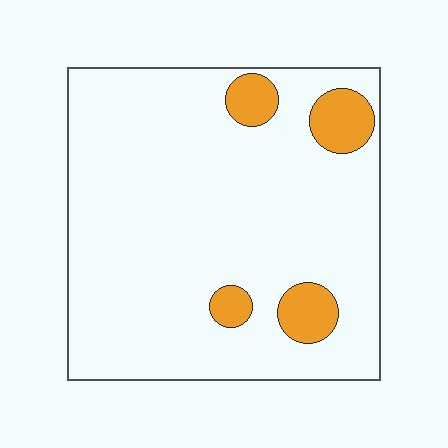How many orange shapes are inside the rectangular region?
4.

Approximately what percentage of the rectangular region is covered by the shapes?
Approximately 10%.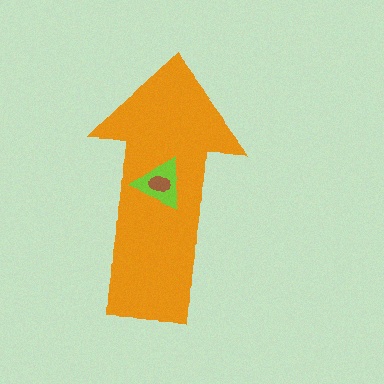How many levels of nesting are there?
3.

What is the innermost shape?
The brown ellipse.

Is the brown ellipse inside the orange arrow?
Yes.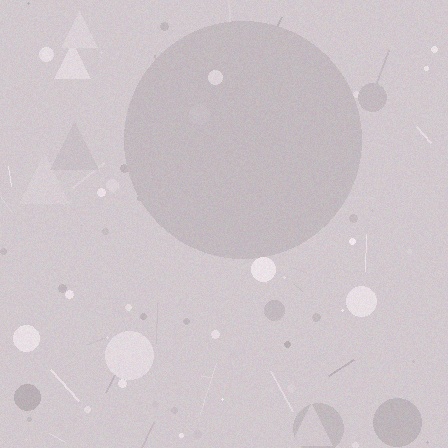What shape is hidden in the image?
A circle is hidden in the image.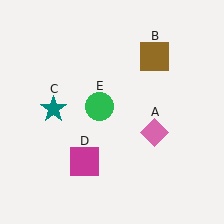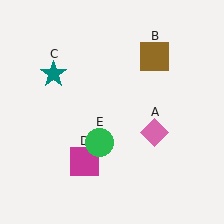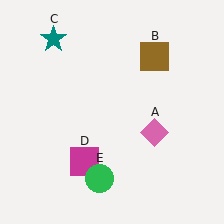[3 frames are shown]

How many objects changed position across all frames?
2 objects changed position: teal star (object C), green circle (object E).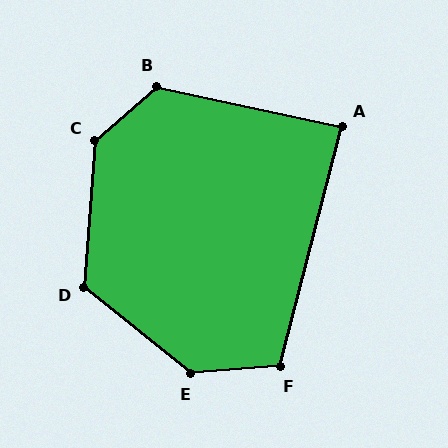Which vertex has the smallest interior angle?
A, at approximately 88 degrees.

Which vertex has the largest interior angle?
E, at approximately 136 degrees.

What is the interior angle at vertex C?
Approximately 136 degrees (obtuse).